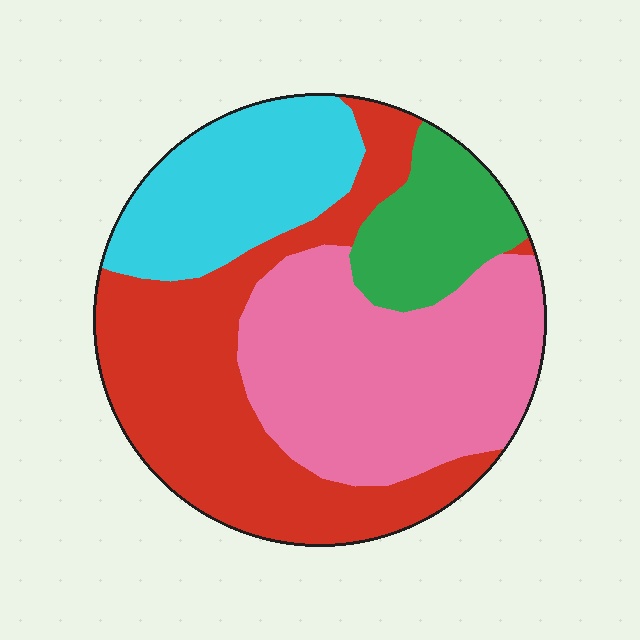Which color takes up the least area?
Green, at roughly 10%.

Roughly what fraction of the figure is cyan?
Cyan takes up about one fifth (1/5) of the figure.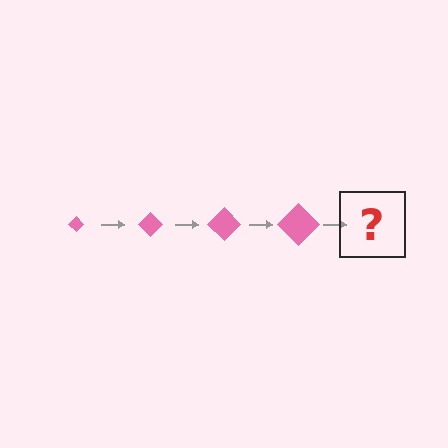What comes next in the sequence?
The next element should be a pink diamond, larger than the previous one.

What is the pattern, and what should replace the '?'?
The pattern is that the diamond gets progressively larger each step. The '?' should be a pink diamond, larger than the previous one.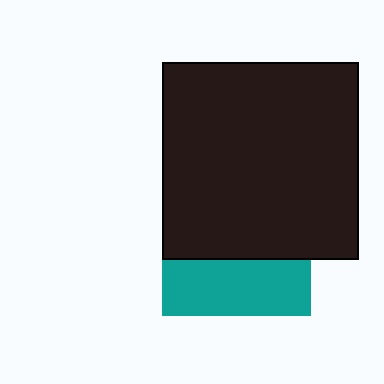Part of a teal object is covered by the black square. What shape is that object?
It is a square.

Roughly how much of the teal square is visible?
A small part of it is visible (roughly 37%).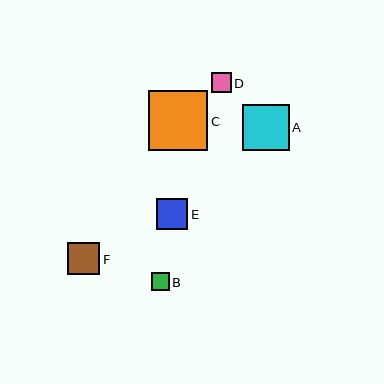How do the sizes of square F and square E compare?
Square F and square E are approximately the same size.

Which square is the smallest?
Square B is the smallest with a size of approximately 18 pixels.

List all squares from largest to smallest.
From largest to smallest: C, A, F, E, D, B.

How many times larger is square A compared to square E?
Square A is approximately 1.5 times the size of square E.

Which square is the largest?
Square C is the largest with a size of approximately 60 pixels.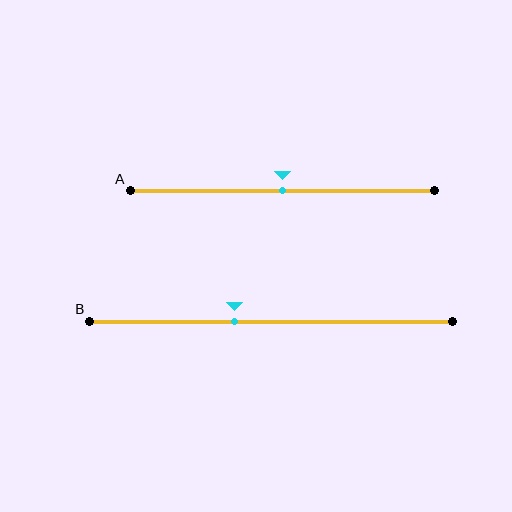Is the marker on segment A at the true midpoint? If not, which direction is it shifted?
Yes, the marker on segment A is at the true midpoint.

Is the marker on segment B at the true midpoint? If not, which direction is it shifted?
No, the marker on segment B is shifted to the left by about 10% of the segment length.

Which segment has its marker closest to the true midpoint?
Segment A has its marker closest to the true midpoint.